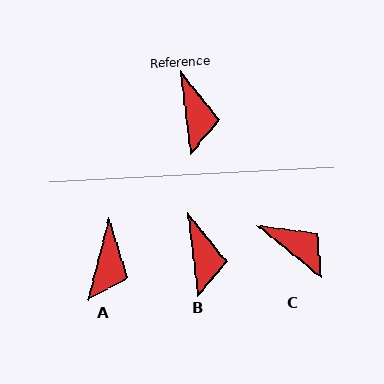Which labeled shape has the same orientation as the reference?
B.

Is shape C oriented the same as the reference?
No, it is off by about 44 degrees.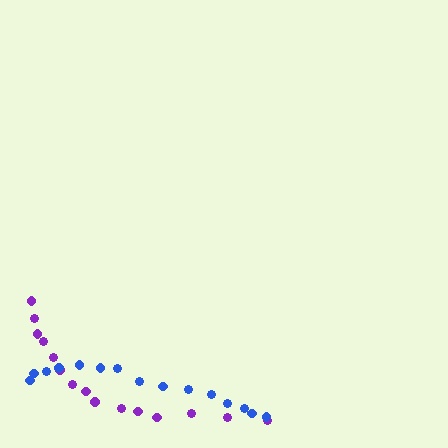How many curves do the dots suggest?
There are 2 distinct paths.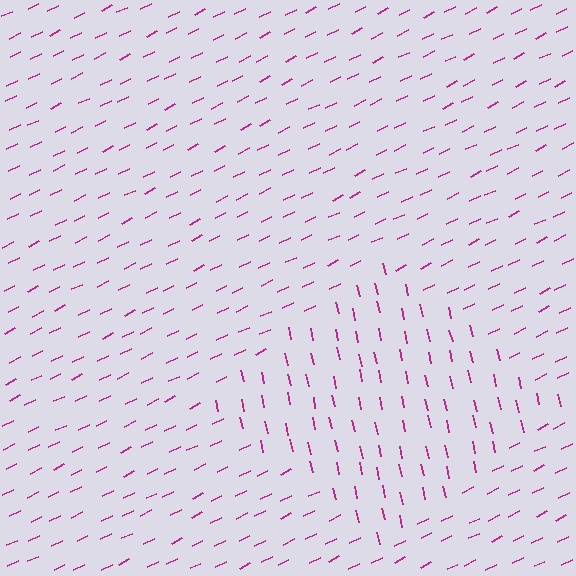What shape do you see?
I see a diamond.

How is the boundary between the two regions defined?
The boundary is defined purely by a change in line orientation (approximately 76 degrees difference). All lines are the same color and thickness.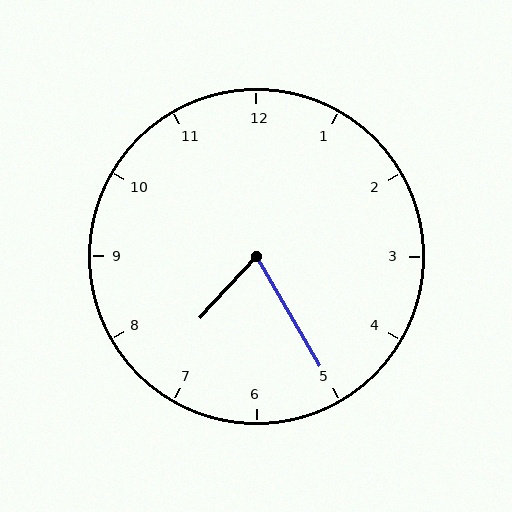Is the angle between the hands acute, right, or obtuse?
It is acute.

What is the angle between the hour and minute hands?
Approximately 72 degrees.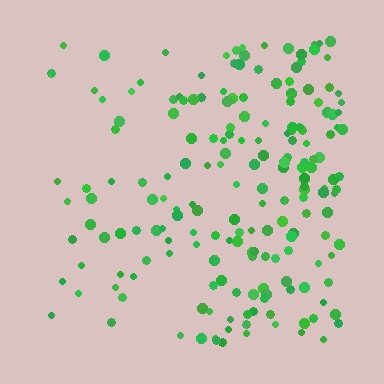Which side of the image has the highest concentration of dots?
The right.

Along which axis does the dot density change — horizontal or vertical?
Horizontal.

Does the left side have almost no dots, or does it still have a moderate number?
Still a moderate number, just noticeably fewer than the right.